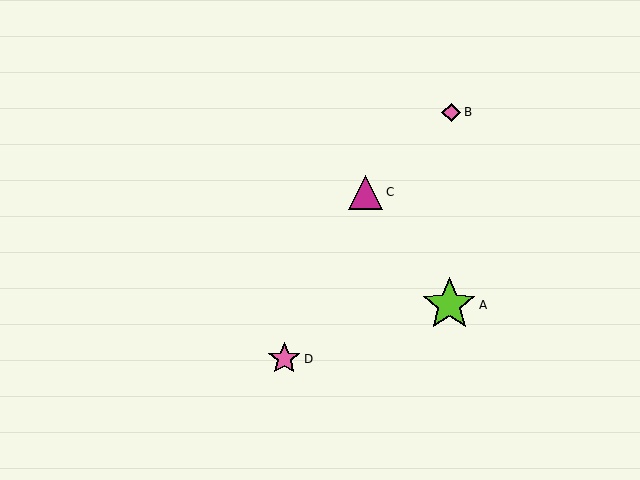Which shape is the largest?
The lime star (labeled A) is the largest.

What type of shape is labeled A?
Shape A is a lime star.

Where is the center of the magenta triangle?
The center of the magenta triangle is at (365, 192).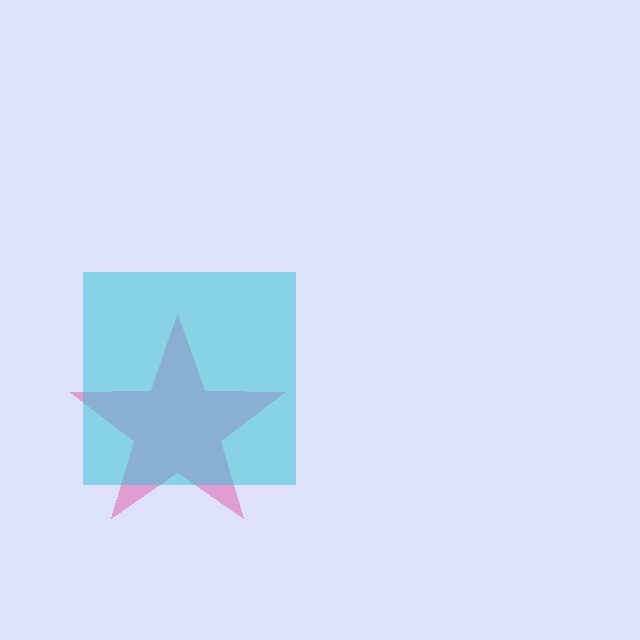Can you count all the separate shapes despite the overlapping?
Yes, there are 2 separate shapes.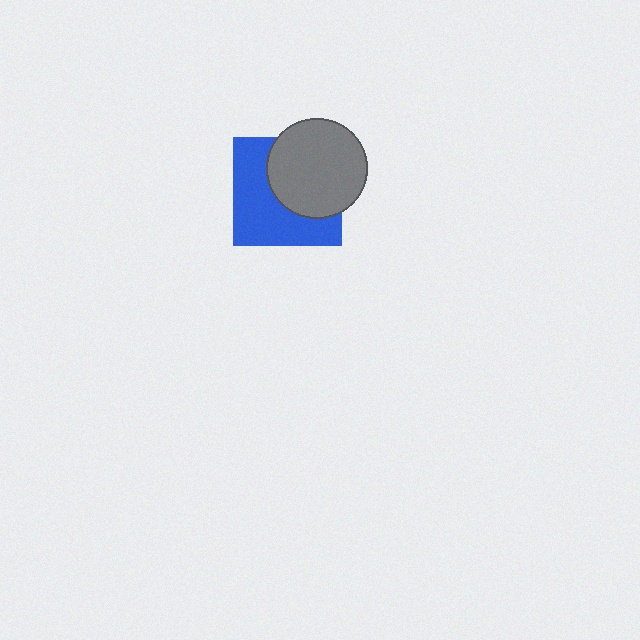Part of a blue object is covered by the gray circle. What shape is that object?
It is a square.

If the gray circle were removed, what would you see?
You would see the complete blue square.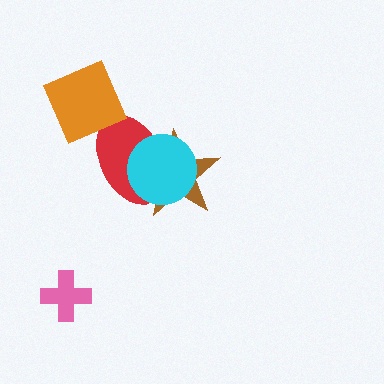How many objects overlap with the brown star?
2 objects overlap with the brown star.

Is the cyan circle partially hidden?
No, no other shape covers it.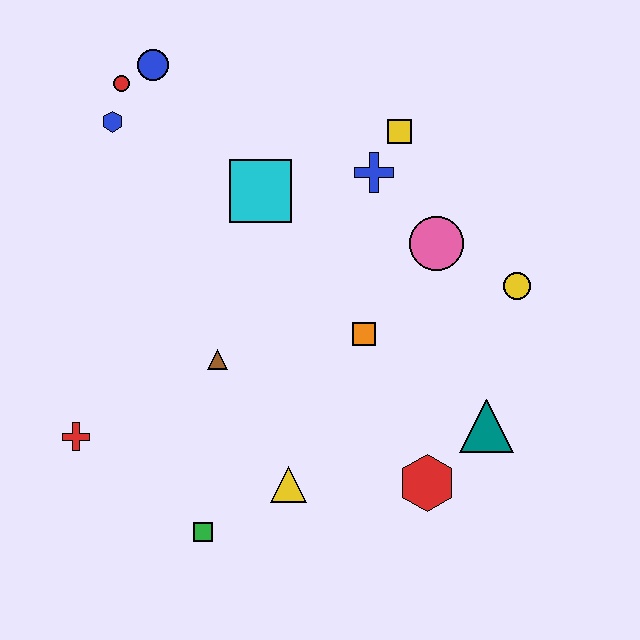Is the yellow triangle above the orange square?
No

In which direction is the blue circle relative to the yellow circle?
The blue circle is to the left of the yellow circle.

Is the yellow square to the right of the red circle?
Yes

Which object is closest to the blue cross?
The yellow square is closest to the blue cross.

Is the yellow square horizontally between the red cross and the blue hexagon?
No